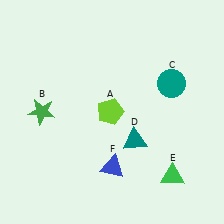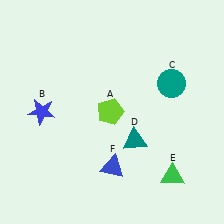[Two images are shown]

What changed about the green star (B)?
In Image 1, B is green. In Image 2, it changed to blue.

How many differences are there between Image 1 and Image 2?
There is 1 difference between the two images.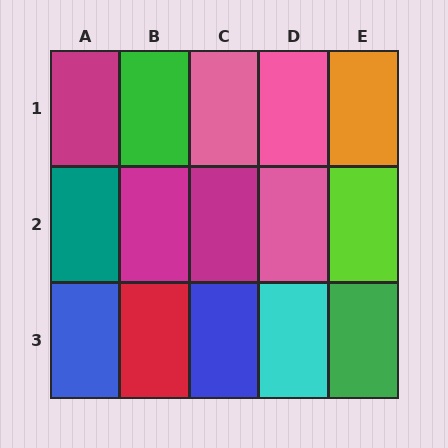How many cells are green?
2 cells are green.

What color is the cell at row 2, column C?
Magenta.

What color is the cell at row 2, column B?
Magenta.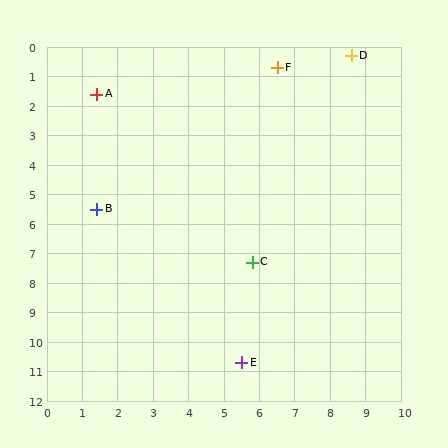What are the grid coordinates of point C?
Point C is at approximately (5.8, 7.3).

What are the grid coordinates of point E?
Point E is at approximately (5.5, 10.7).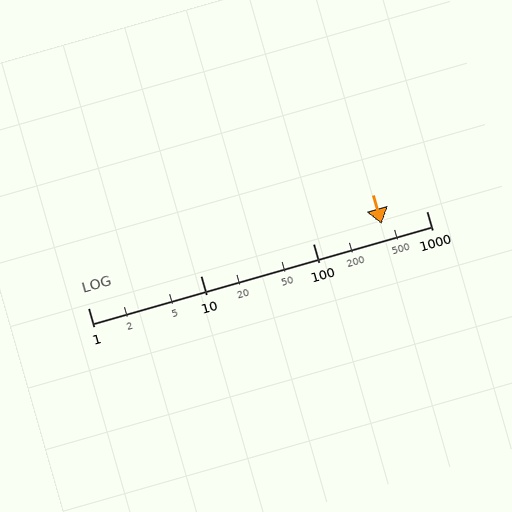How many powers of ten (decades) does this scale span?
The scale spans 3 decades, from 1 to 1000.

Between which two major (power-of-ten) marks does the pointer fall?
The pointer is between 100 and 1000.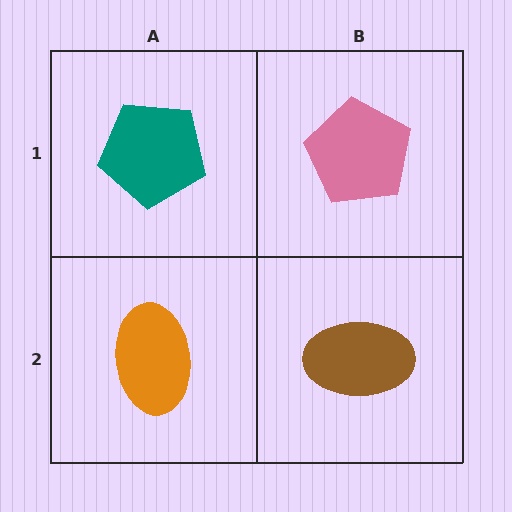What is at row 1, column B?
A pink pentagon.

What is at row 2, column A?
An orange ellipse.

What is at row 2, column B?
A brown ellipse.